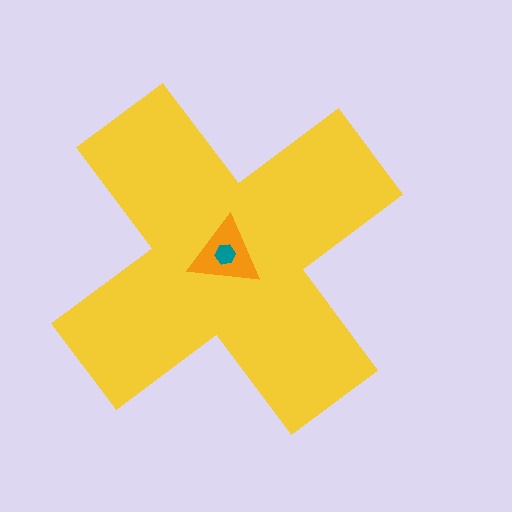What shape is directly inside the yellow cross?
The orange triangle.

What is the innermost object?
The teal hexagon.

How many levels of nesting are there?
3.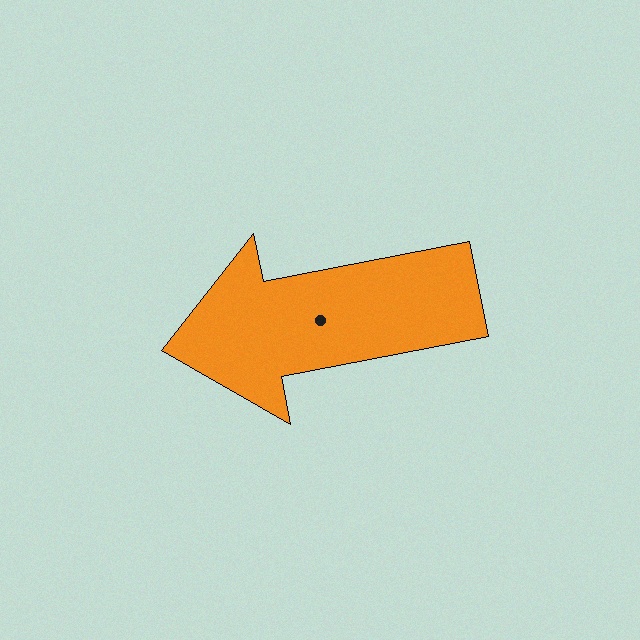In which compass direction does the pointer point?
West.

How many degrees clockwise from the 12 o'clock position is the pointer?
Approximately 259 degrees.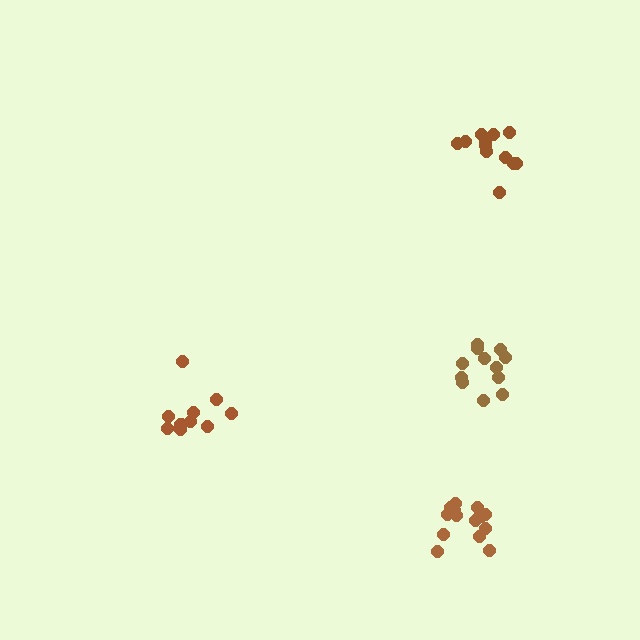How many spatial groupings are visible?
There are 4 spatial groupings.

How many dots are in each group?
Group 1: 16 dots, Group 2: 12 dots, Group 3: 10 dots, Group 4: 12 dots (50 total).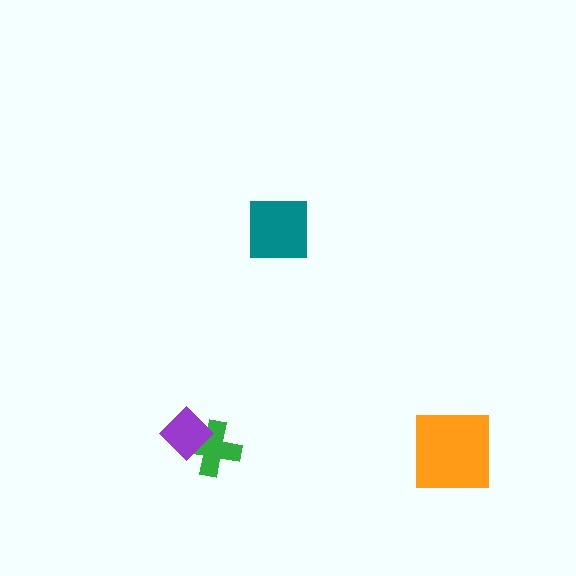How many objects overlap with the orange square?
0 objects overlap with the orange square.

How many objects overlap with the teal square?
0 objects overlap with the teal square.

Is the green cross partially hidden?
Yes, it is partially covered by another shape.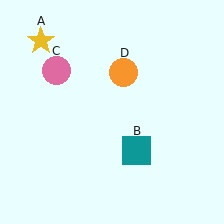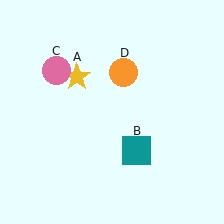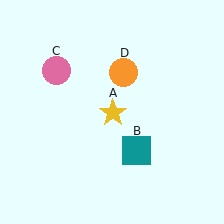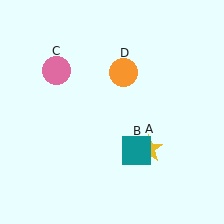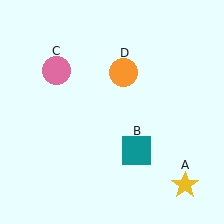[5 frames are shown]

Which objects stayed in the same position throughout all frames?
Teal square (object B) and pink circle (object C) and orange circle (object D) remained stationary.